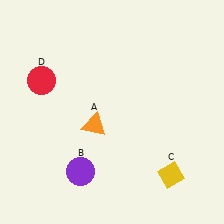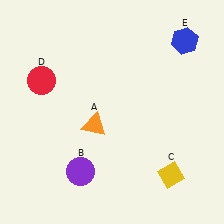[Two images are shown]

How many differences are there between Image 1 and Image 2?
There is 1 difference between the two images.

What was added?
A blue hexagon (E) was added in Image 2.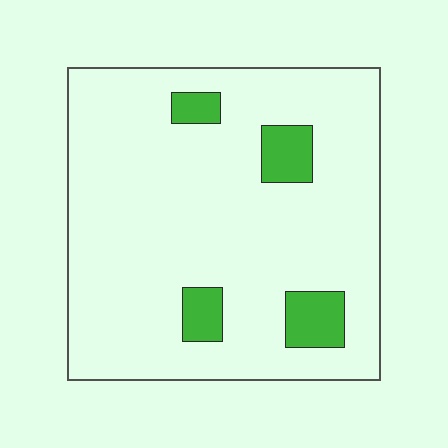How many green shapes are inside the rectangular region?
4.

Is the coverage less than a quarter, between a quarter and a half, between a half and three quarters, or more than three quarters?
Less than a quarter.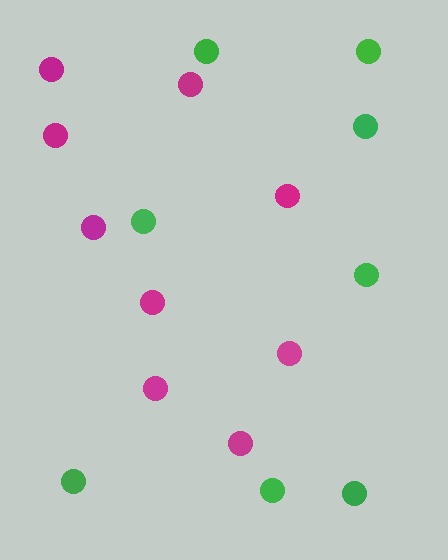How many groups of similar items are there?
There are 2 groups: one group of magenta circles (9) and one group of green circles (8).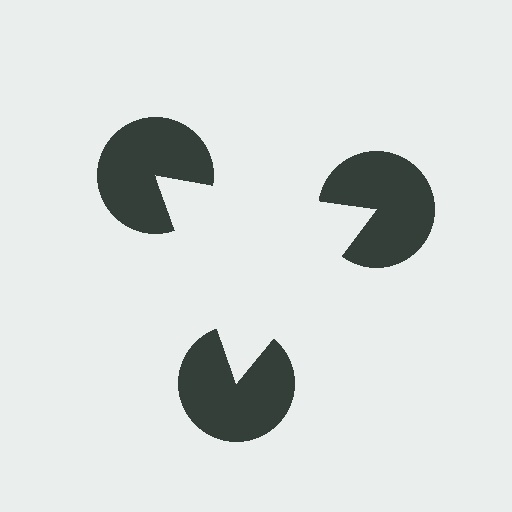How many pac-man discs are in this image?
There are 3 — one at each vertex of the illusory triangle.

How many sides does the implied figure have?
3 sides.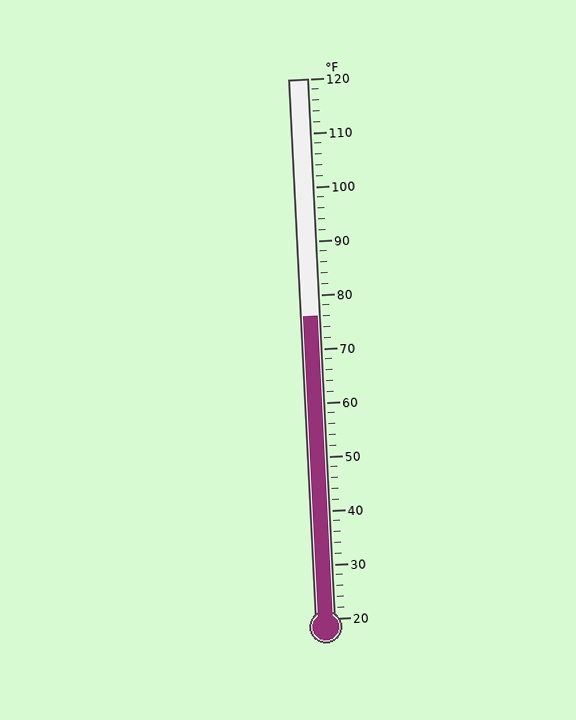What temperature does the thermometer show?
The thermometer shows approximately 76°F.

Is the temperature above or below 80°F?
The temperature is below 80°F.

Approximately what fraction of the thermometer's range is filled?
The thermometer is filled to approximately 55% of its range.